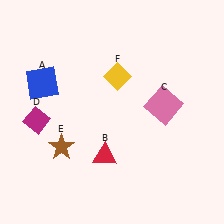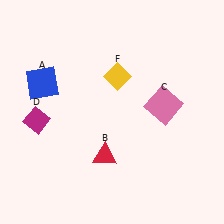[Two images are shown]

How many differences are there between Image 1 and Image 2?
There is 1 difference between the two images.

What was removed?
The brown star (E) was removed in Image 2.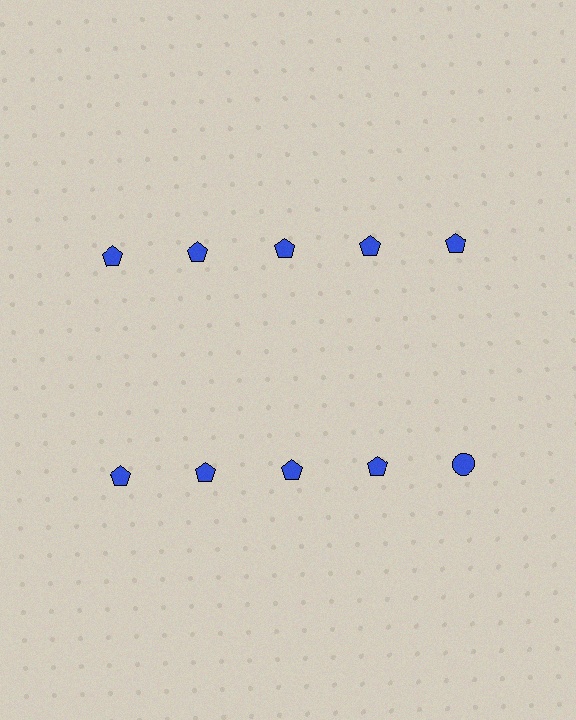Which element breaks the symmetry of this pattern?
The blue circle in the second row, rightmost column breaks the symmetry. All other shapes are blue pentagons.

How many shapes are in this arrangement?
There are 10 shapes arranged in a grid pattern.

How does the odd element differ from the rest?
It has a different shape: circle instead of pentagon.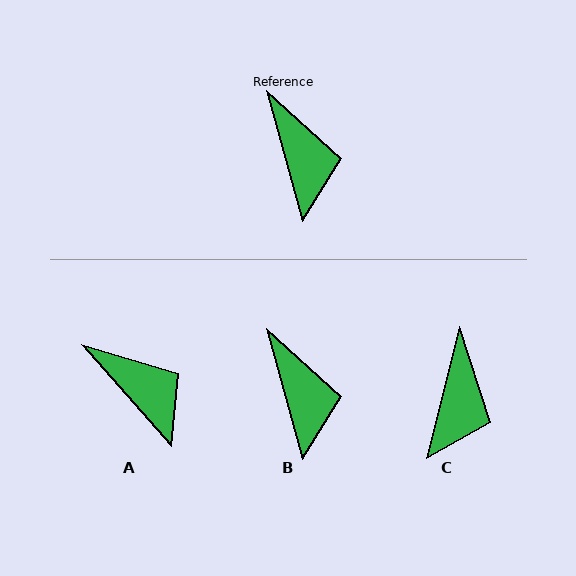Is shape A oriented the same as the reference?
No, it is off by about 26 degrees.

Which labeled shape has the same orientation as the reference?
B.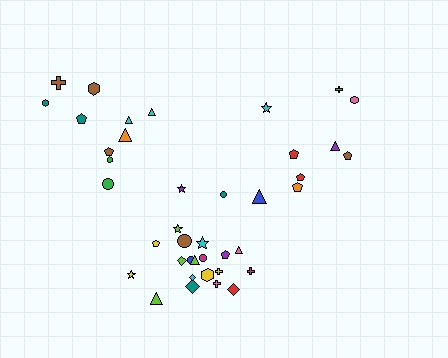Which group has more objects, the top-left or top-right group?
The top-left group.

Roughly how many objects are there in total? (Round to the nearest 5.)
Roughly 40 objects in total.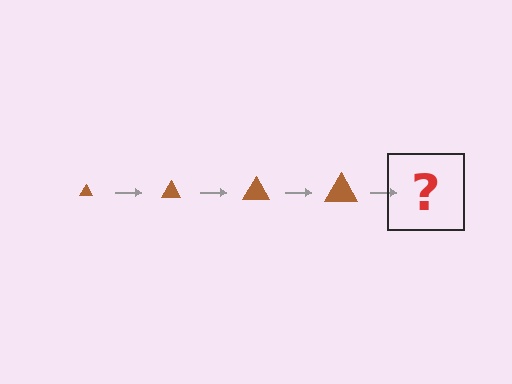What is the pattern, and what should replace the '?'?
The pattern is that the triangle gets progressively larger each step. The '?' should be a brown triangle, larger than the previous one.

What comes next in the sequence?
The next element should be a brown triangle, larger than the previous one.